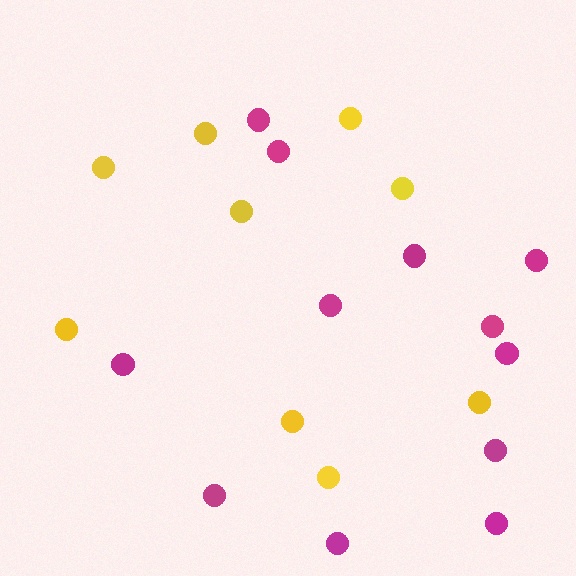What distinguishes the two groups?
There are 2 groups: one group of yellow circles (9) and one group of magenta circles (12).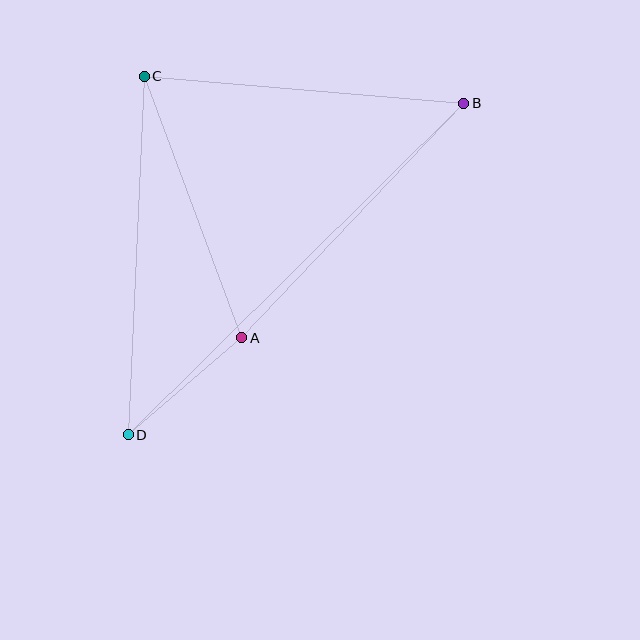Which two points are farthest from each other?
Points B and D are farthest from each other.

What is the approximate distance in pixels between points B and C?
The distance between B and C is approximately 321 pixels.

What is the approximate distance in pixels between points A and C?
The distance between A and C is approximately 279 pixels.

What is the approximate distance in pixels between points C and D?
The distance between C and D is approximately 359 pixels.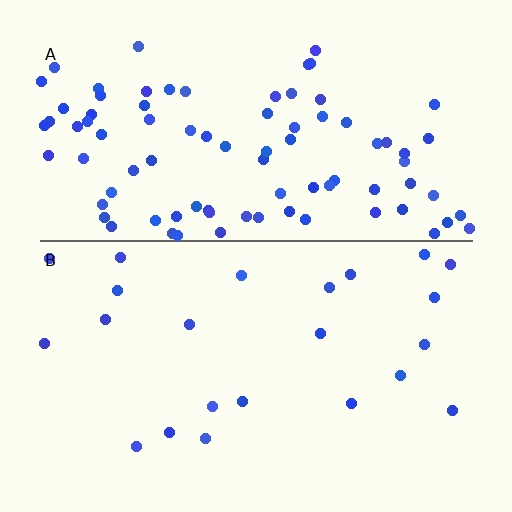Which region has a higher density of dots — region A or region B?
A (the top).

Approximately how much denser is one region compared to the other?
Approximately 3.8× — region A over region B.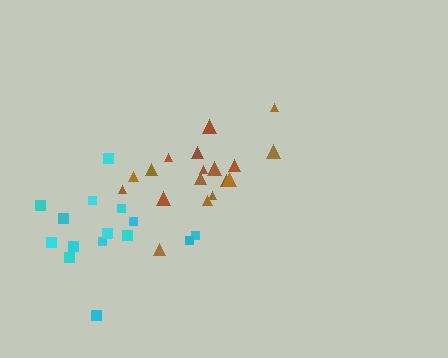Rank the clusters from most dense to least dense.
brown, cyan.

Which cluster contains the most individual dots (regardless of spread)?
Brown (18).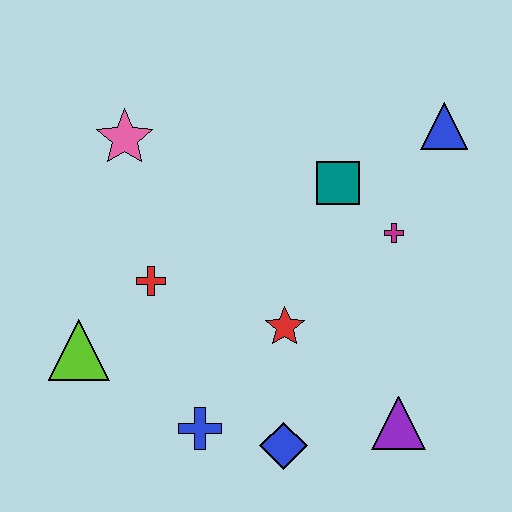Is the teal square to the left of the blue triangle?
Yes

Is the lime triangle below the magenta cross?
Yes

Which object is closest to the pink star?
The red cross is closest to the pink star.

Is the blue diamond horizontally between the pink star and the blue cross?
No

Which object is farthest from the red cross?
The blue triangle is farthest from the red cross.